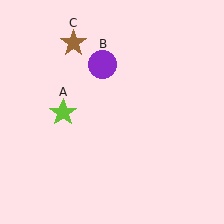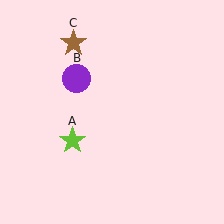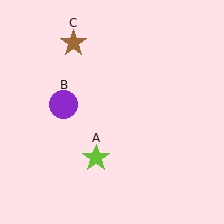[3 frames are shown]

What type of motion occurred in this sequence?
The lime star (object A), purple circle (object B) rotated counterclockwise around the center of the scene.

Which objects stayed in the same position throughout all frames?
Brown star (object C) remained stationary.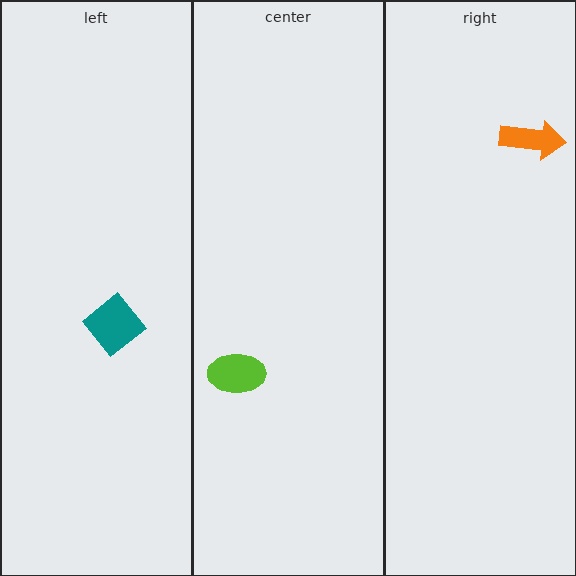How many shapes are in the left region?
1.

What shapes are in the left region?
The teal diamond.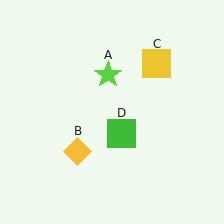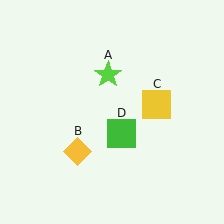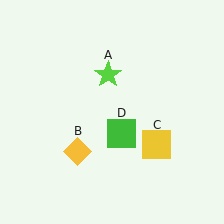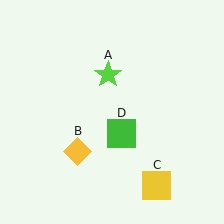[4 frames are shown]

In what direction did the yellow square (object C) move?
The yellow square (object C) moved down.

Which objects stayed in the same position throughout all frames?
Lime star (object A) and yellow diamond (object B) and green square (object D) remained stationary.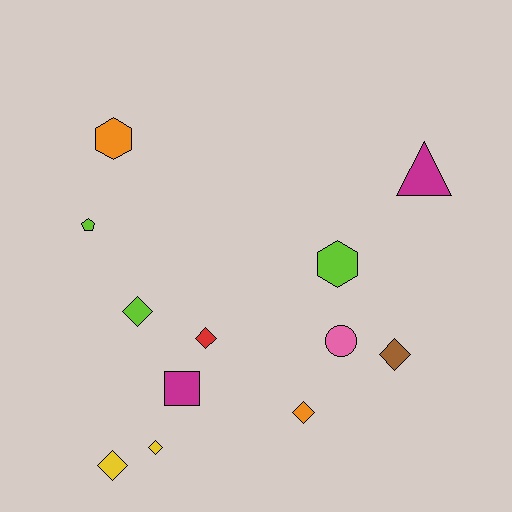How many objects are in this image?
There are 12 objects.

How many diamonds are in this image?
There are 6 diamonds.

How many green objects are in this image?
There are no green objects.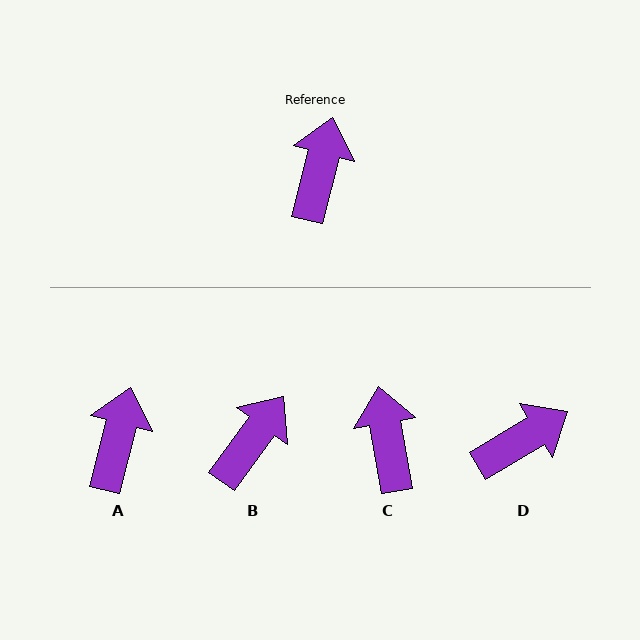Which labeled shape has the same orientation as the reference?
A.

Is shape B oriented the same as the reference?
No, it is off by about 22 degrees.